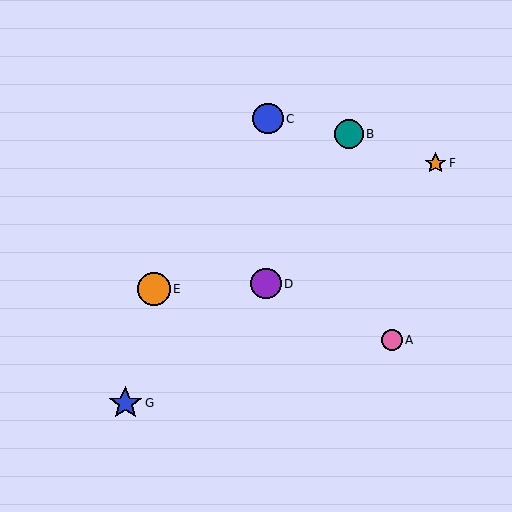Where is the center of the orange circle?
The center of the orange circle is at (154, 289).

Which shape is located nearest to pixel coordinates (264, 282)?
The purple circle (labeled D) at (266, 284) is nearest to that location.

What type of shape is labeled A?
Shape A is a pink circle.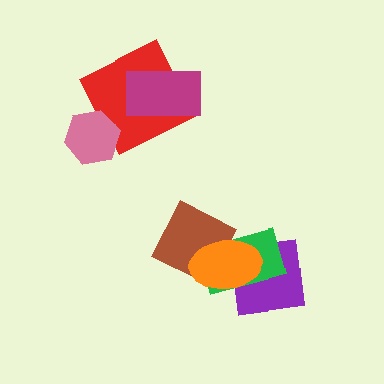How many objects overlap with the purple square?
2 objects overlap with the purple square.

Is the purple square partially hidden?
Yes, it is partially covered by another shape.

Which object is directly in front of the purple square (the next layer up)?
The green rectangle is directly in front of the purple square.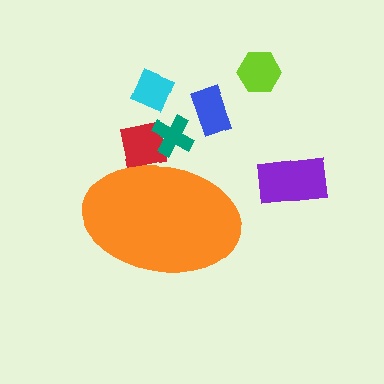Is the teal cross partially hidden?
Yes, the teal cross is partially hidden behind the orange ellipse.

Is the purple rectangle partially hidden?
No, the purple rectangle is fully visible.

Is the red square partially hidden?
Yes, the red square is partially hidden behind the orange ellipse.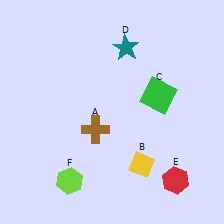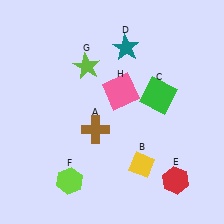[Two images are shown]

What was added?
A lime star (G), a pink square (H) were added in Image 2.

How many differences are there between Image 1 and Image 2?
There are 2 differences between the two images.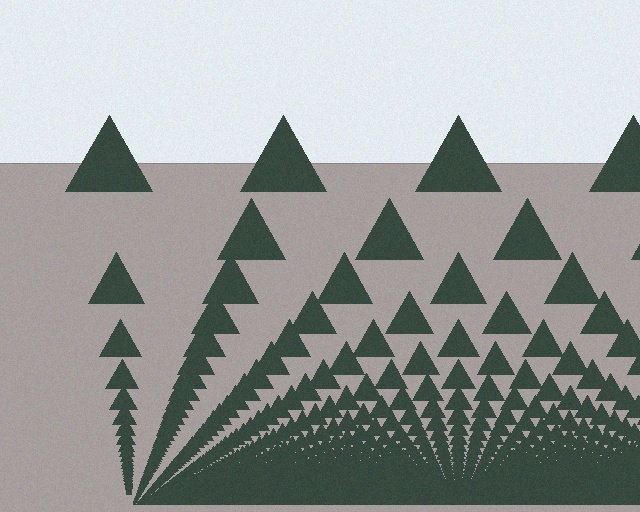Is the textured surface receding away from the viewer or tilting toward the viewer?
The surface appears to tilt toward the viewer. Texture elements get larger and sparser toward the top.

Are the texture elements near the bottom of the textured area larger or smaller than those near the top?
Smaller. The gradient is inverted — elements near the bottom are smaller and denser.